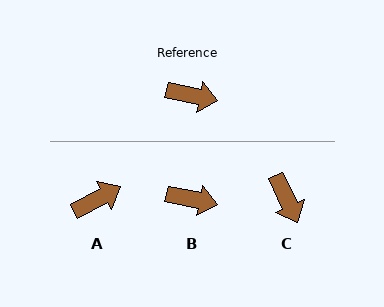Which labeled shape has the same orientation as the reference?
B.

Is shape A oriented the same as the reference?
No, it is off by about 39 degrees.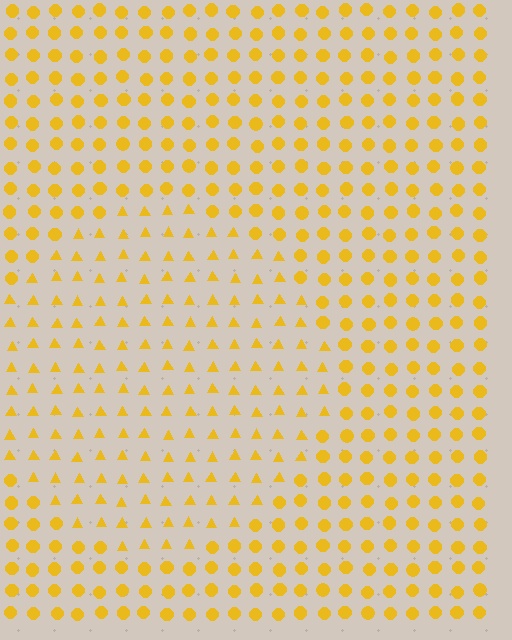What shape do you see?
I see a circle.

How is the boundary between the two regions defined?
The boundary is defined by a change in element shape: triangles inside vs. circles outside. All elements share the same color and spacing.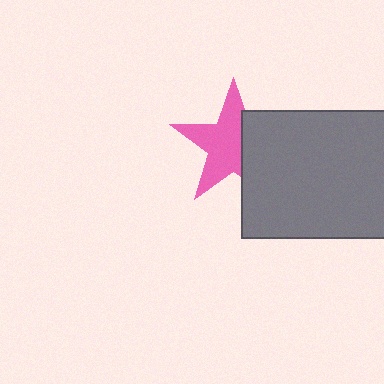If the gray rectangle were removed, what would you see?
You would see the complete pink star.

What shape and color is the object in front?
The object in front is a gray rectangle.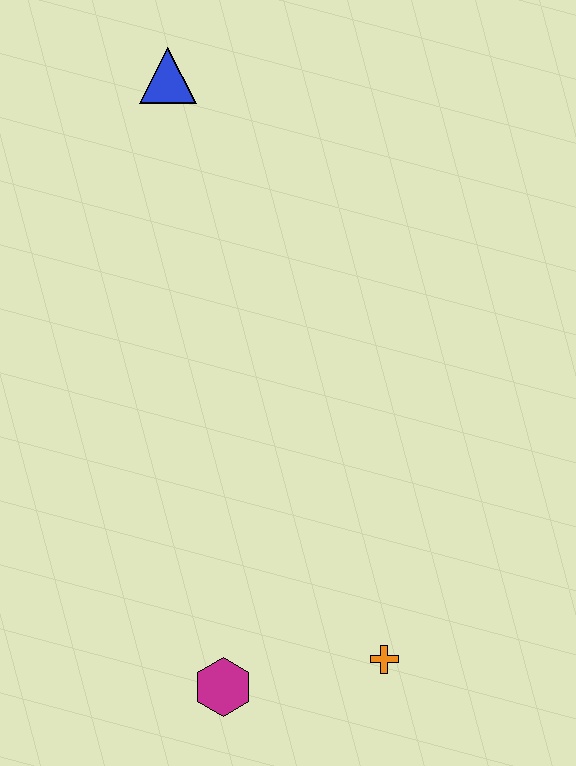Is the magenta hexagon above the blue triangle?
No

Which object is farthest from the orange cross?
The blue triangle is farthest from the orange cross.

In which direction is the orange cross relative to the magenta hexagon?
The orange cross is to the right of the magenta hexagon.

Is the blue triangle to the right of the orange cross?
No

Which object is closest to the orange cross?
The magenta hexagon is closest to the orange cross.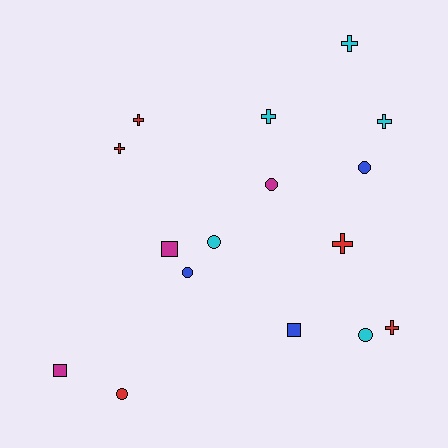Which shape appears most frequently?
Cross, with 7 objects.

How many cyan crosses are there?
There are 3 cyan crosses.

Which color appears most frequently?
Red, with 5 objects.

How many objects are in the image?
There are 16 objects.